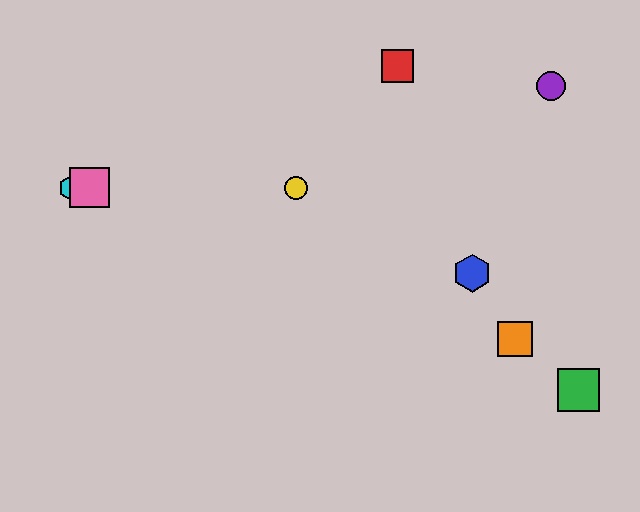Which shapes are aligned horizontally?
The yellow circle, the cyan hexagon, the pink square are aligned horizontally.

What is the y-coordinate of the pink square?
The pink square is at y≈188.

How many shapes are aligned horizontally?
3 shapes (the yellow circle, the cyan hexagon, the pink square) are aligned horizontally.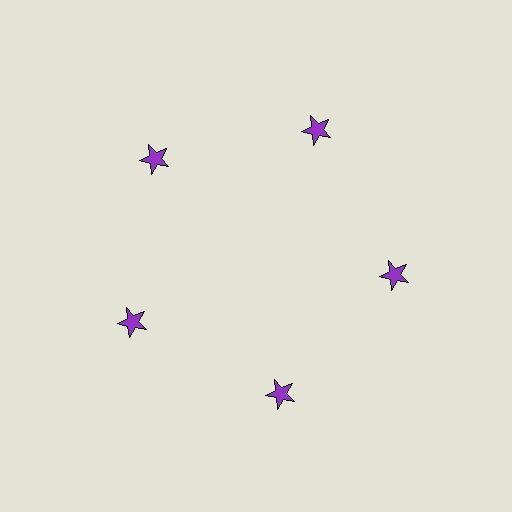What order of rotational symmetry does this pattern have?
This pattern has 5-fold rotational symmetry.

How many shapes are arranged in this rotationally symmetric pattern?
There are 5 shapes, arranged in 5 groups of 1.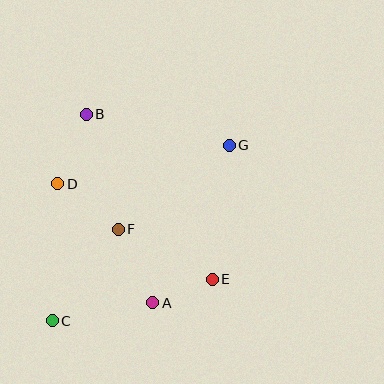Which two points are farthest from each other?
Points C and G are farthest from each other.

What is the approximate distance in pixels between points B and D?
The distance between B and D is approximately 75 pixels.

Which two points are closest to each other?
Points A and E are closest to each other.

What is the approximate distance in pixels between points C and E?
The distance between C and E is approximately 165 pixels.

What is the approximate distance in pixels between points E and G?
The distance between E and G is approximately 135 pixels.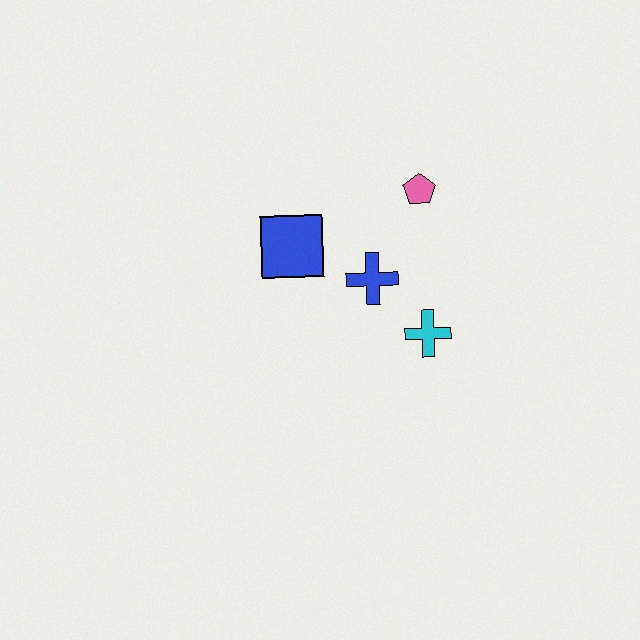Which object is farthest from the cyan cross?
The blue square is farthest from the cyan cross.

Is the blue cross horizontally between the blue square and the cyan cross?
Yes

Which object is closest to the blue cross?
The cyan cross is closest to the blue cross.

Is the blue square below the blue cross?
No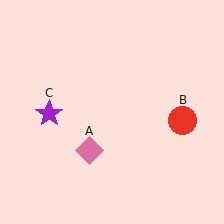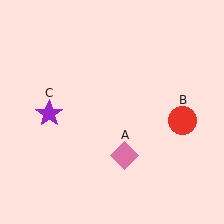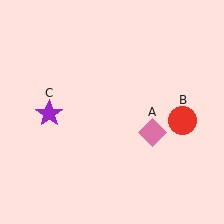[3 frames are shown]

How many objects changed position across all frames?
1 object changed position: pink diamond (object A).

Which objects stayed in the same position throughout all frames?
Red circle (object B) and purple star (object C) remained stationary.